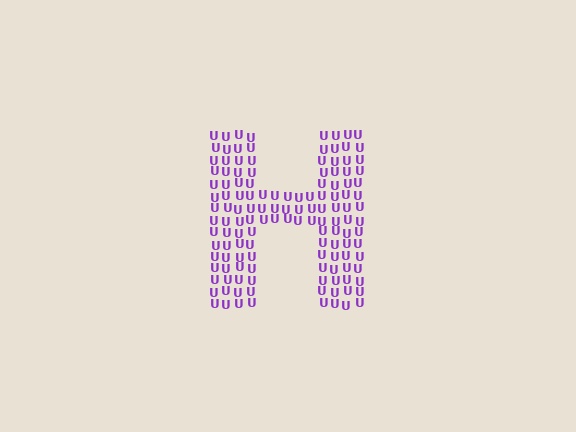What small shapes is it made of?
It is made of small letter U's.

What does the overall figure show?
The overall figure shows the letter H.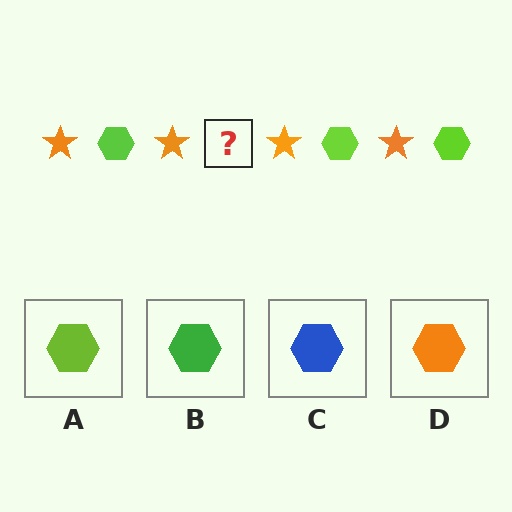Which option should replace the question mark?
Option A.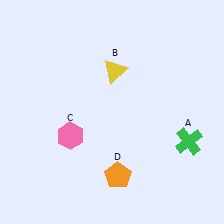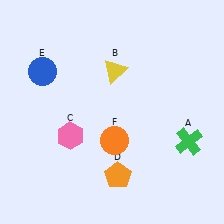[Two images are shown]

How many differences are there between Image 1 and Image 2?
There are 2 differences between the two images.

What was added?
A blue circle (E), an orange circle (F) were added in Image 2.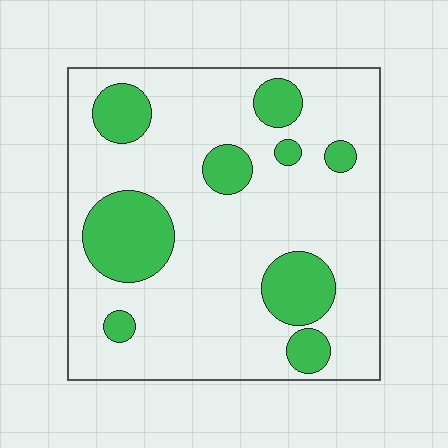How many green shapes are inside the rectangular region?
9.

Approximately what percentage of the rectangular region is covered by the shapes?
Approximately 20%.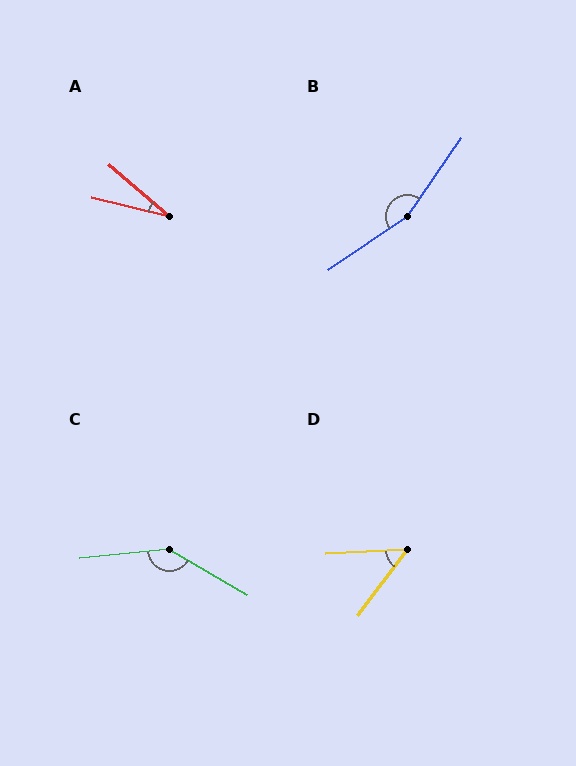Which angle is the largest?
B, at approximately 159 degrees.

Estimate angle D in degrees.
Approximately 50 degrees.